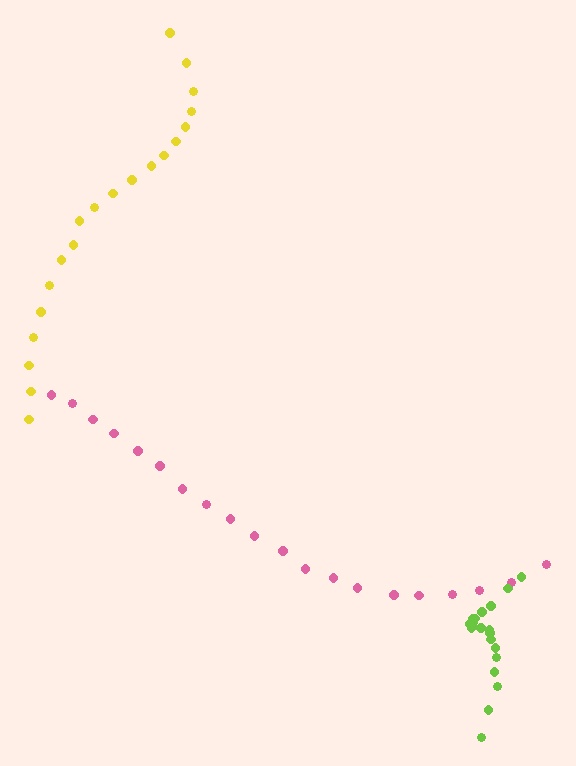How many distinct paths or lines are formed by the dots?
There are 3 distinct paths.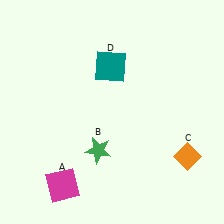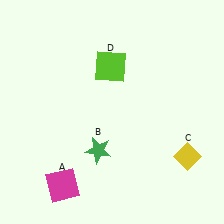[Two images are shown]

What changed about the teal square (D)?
In Image 1, D is teal. In Image 2, it changed to lime.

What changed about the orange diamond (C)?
In Image 1, C is orange. In Image 2, it changed to yellow.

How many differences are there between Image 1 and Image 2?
There are 2 differences between the two images.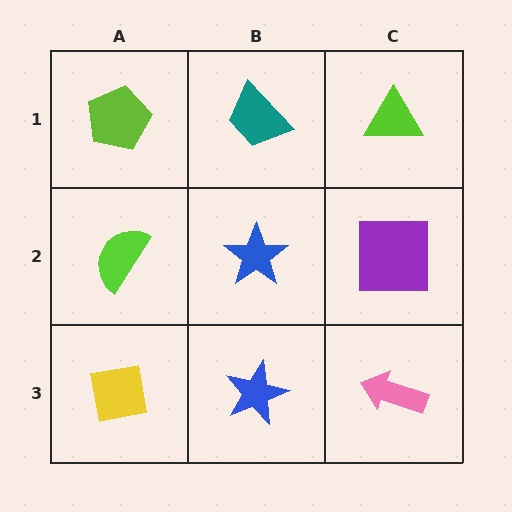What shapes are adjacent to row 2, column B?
A teal trapezoid (row 1, column B), a blue star (row 3, column B), a lime semicircle (row 2, column A), a purple square (row 2, column C).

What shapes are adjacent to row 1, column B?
A blue star (row 2, column B), a lime pentagon (row 1, column A), a lime triangle (row 1, column C).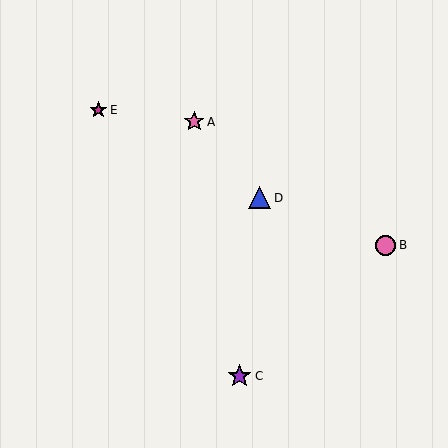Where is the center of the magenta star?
The center of the magenta star is at (98, 110).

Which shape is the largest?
The purple star (labeled C) is the largest.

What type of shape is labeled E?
Shape E is a magenta star.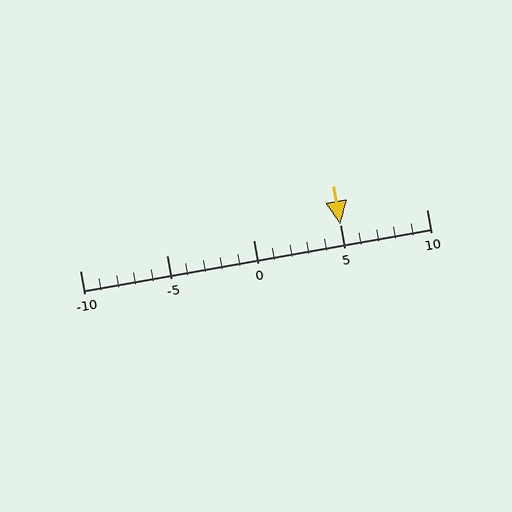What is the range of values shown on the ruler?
The ruler shows values from -10 to 10.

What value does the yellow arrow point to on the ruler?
The yellow arrow points to approximately 5.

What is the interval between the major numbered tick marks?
The major tick marks are spaced 5 units apart.